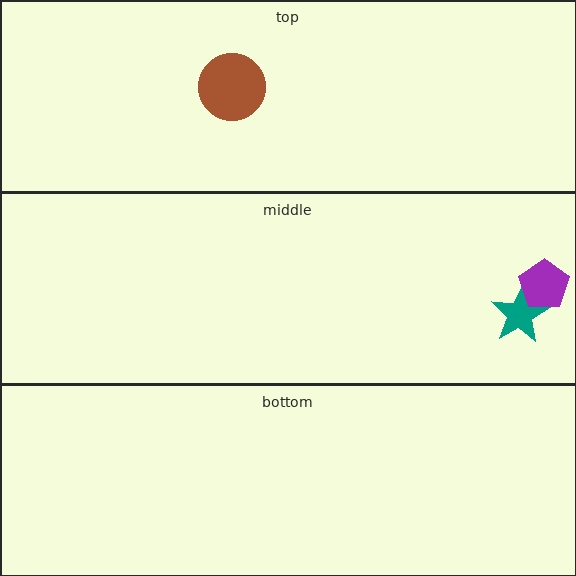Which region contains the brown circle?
The top region.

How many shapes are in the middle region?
2.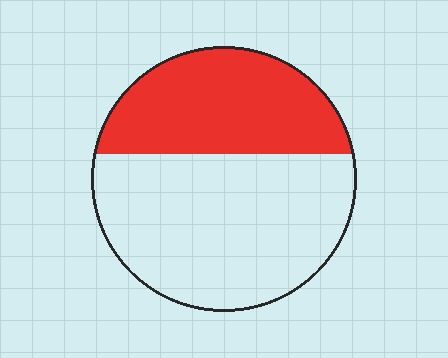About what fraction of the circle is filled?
About three eighths (3/8).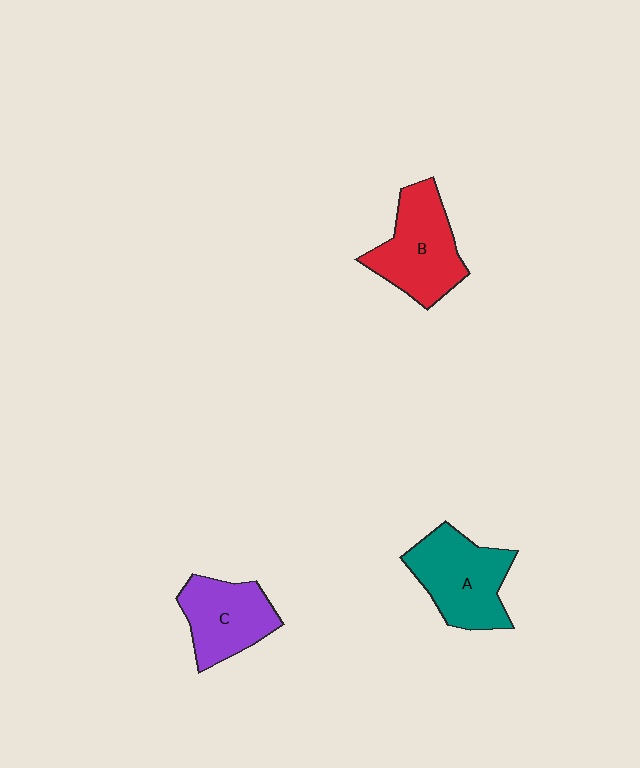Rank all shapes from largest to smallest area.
From largest to smallest: A (teal), B (red), C (purple).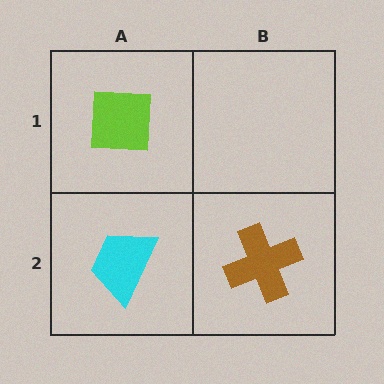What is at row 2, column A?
A cyan trapezoid.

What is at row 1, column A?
A lime square.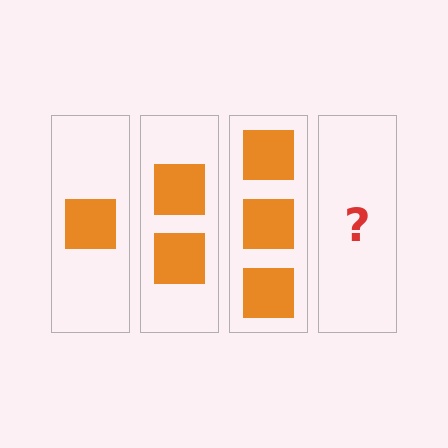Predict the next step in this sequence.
The next step is 4 squares.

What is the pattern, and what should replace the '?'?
The pattern is that each step adds one more square. The '?' should be 4 squares.